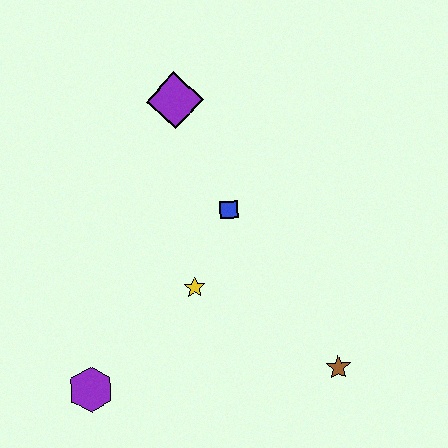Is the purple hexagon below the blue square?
Yes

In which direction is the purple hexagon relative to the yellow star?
The purple hexagon is to the left of the yellow star.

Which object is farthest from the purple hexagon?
The purple diamond is farthest from the purple hexagon.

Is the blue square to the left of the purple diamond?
No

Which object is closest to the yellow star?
The blue square is closest to the yellow star.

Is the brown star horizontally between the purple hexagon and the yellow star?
No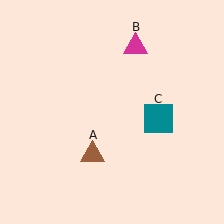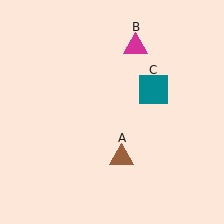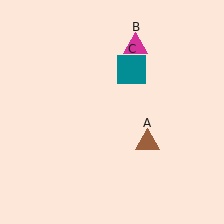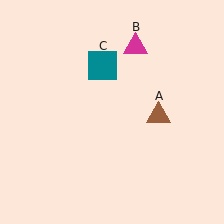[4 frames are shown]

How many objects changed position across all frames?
2 objects changed position: brown triangle (object A), teal square (object C).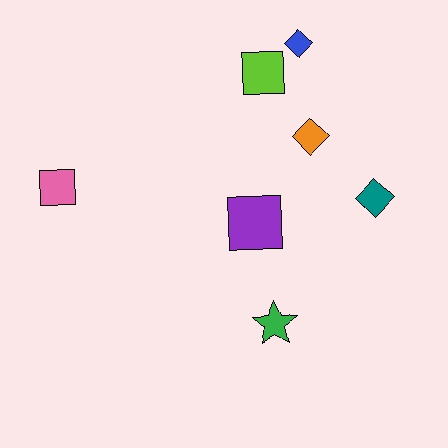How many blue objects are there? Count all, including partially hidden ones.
There is 1 blue object.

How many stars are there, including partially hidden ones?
There is 1 star.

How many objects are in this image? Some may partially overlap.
There are 7 objects.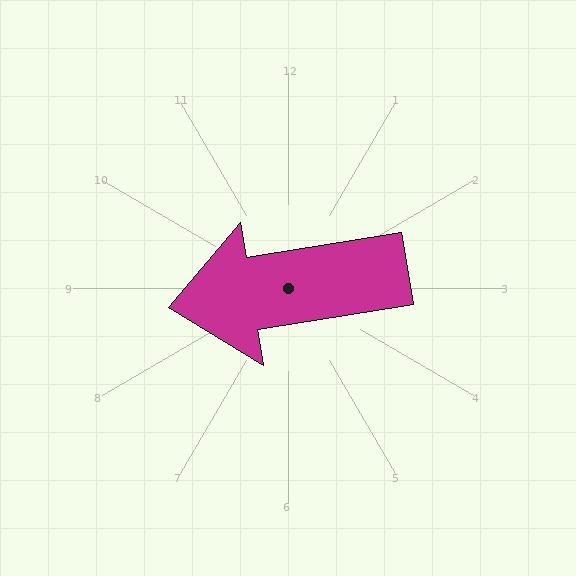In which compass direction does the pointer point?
West.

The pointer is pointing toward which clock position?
Roughly 9 o'clock.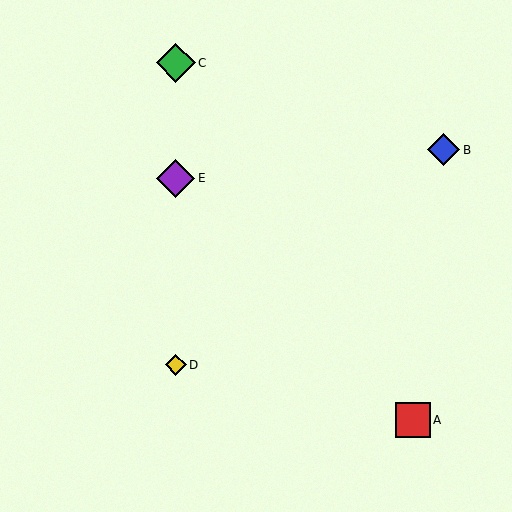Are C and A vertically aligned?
No, C is at x≈176 and A is at x≈413.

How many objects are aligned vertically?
3 objects (C, D, E) are aligned vertically.